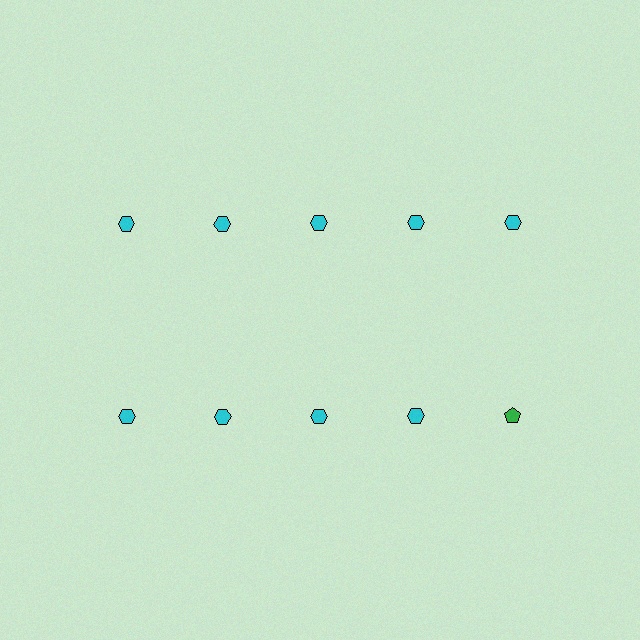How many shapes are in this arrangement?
There are 10 shapes arranged in a grid pattern.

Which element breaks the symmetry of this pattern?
The green pentagon in the second row, rightmost column breaks the symmetry. All other shapes are cyan hexagons.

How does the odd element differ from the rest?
It differs in both color (green instead of cyan) and shape (pentagon instead of hexagon).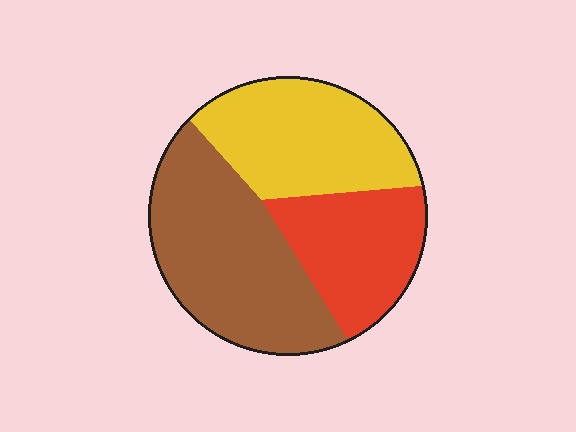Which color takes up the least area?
Red, at roughly 25%.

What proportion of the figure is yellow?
Yellow takes up about one third (1/3) of the figure.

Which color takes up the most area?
Brown, at roughly 40%.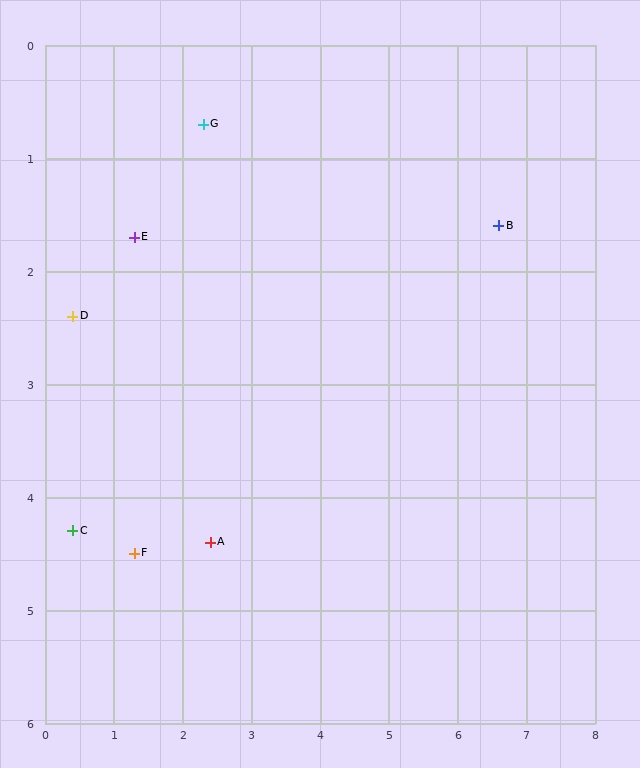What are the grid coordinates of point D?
Point D is at approximately (0.4, 2.4).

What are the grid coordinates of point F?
Point F is at approximately (1.3, 4.5).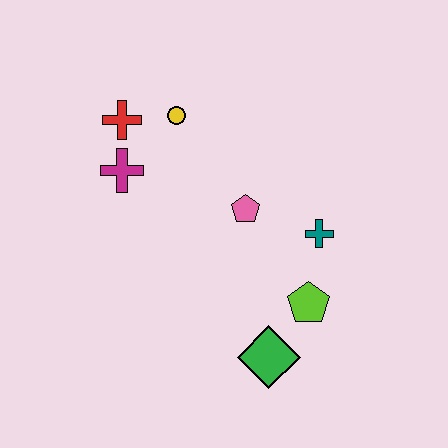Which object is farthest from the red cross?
The green diamond is farthest from the red cross.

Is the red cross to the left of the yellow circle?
Yes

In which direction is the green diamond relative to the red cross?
The green diamond is below the red cross.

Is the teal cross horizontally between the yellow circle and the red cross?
No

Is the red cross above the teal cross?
Yes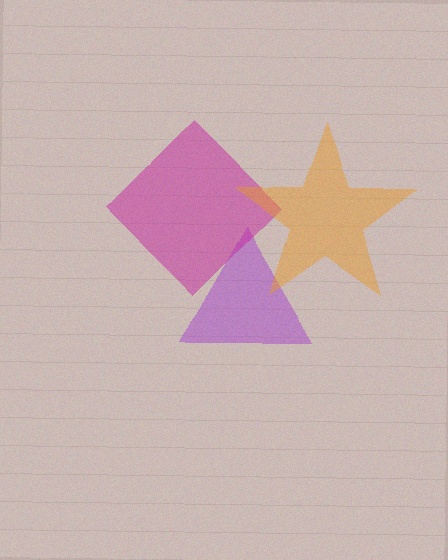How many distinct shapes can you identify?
There are 3 distinct shapes: a purple triangle, a magenta diamond, an orange star.